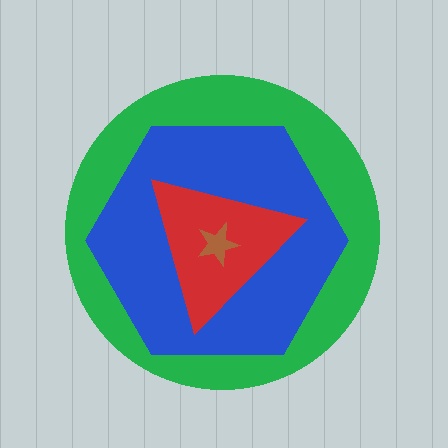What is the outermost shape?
The green circle.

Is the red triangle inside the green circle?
Yes.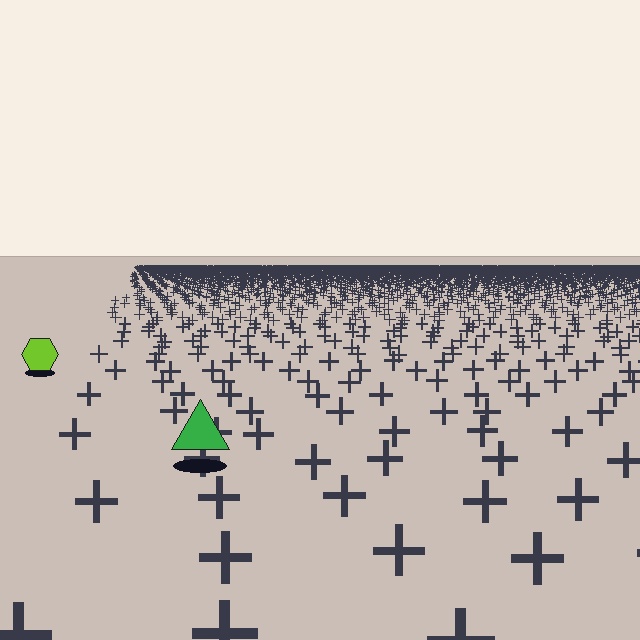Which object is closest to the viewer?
The green triangle is closest. The texture marks near it are larger and more spread out.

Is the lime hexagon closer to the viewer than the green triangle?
No. The green triangle is closer — you can tell from the texture gradient: the ground texture is coarser near it.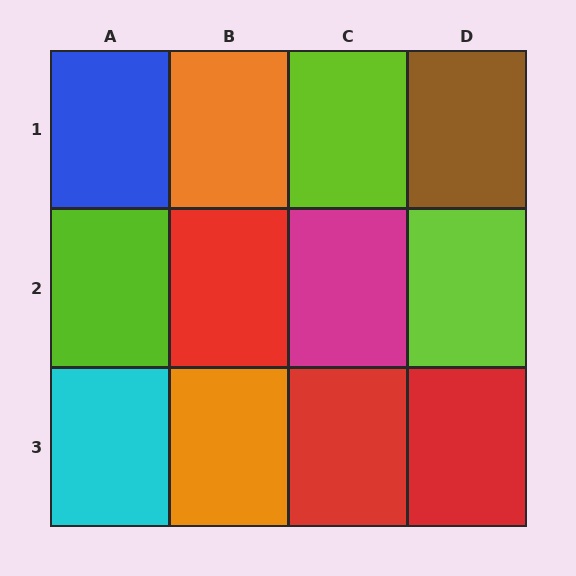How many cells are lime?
3 cells are lime.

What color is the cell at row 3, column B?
Orange.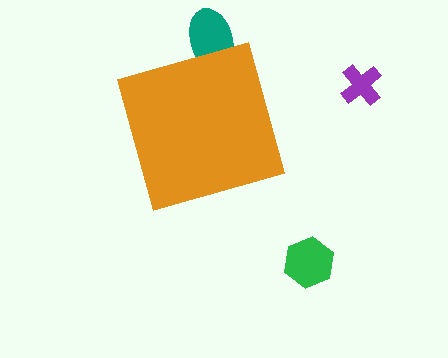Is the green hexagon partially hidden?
No, the green hexagon is fully visible.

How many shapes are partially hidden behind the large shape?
1 shape is partially hidden.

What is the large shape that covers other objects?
An orange diamond.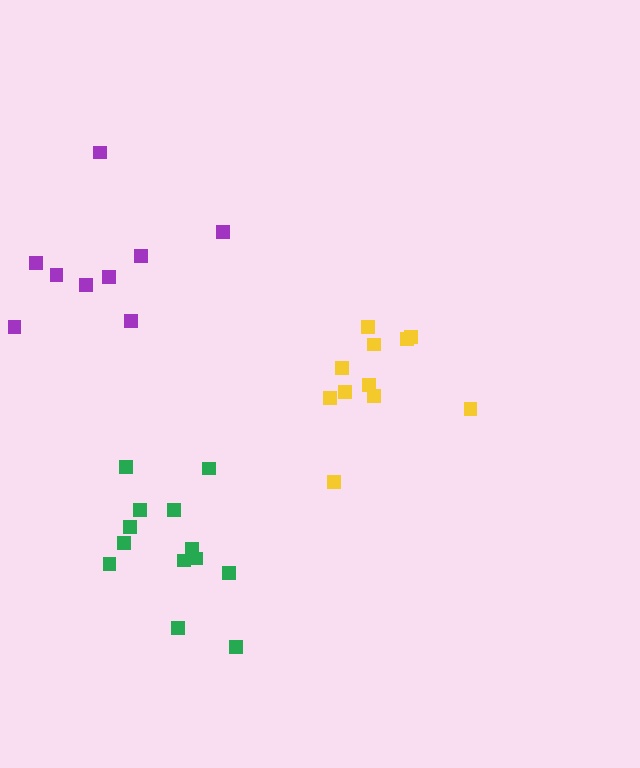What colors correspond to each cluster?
The clusters are colored: yellow, green, purple.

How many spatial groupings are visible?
There are 3 spatial groupings.